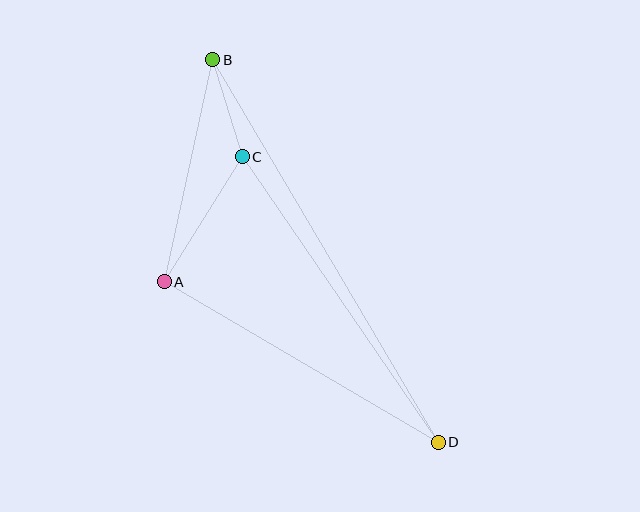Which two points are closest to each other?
Points B and C are closest to each other.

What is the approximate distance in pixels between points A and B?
The distance between A and B is approximately 227 pixels.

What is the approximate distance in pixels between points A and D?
The distance between A and D is approximately 318 pixels.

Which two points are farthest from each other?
Points B and D are farthest from each other.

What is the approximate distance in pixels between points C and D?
The distance between C and D is approximately 346 pixels.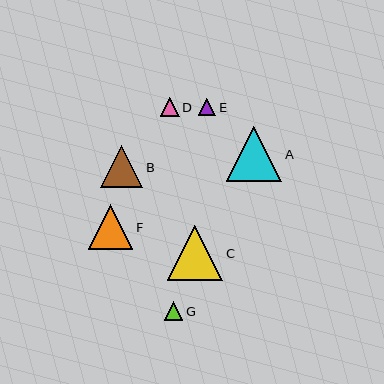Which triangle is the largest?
Triangle A is the largest with a size of approximately 56 pixels.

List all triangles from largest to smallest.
From largest to smallest: A, C, F, B, D, G, E.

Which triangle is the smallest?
Triangle E is the smallest with a size of approximately 17 pixels.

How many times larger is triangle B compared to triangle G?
Triangle B is approximately 2.3 times the size of triangle G.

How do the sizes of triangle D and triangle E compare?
Triangle D and triangle E are approximately the same size.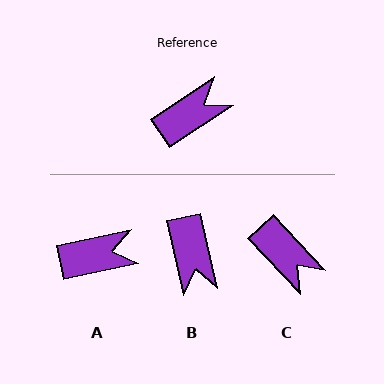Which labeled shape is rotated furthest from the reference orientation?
B, about 111 degrees away.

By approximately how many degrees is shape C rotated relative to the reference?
Approximately 80 degrees clockwise.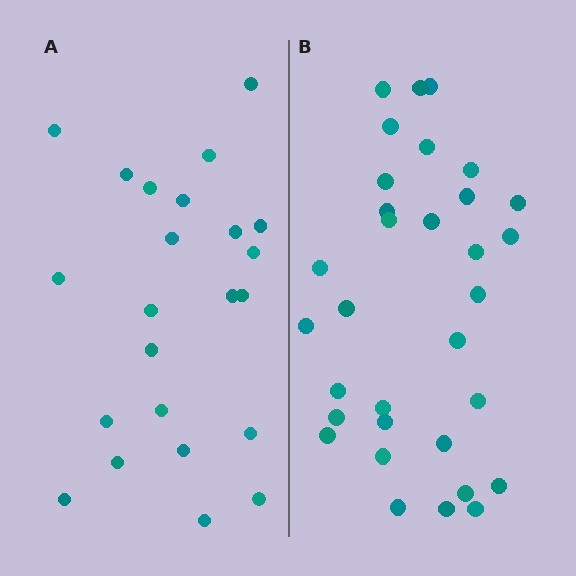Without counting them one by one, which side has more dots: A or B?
Region B (the right region) has more dots.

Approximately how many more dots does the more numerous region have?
Region B has roughly 8 or so more dots than region A.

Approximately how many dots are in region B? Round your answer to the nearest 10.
About 30 dots. (The exact count is 32, which rounds to 30.)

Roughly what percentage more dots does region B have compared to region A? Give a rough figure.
About 40% more.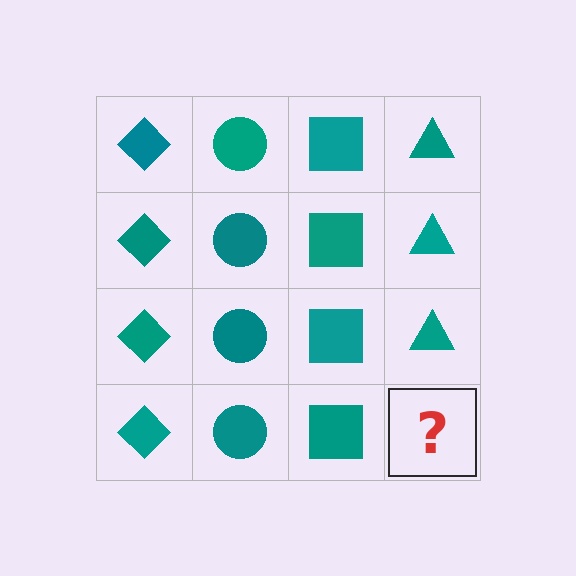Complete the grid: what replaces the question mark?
The question mark should be replaced with a teal triangle.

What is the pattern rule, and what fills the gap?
The rule is that each column has a consistent shape. The gap should be filled with a teal triangle.